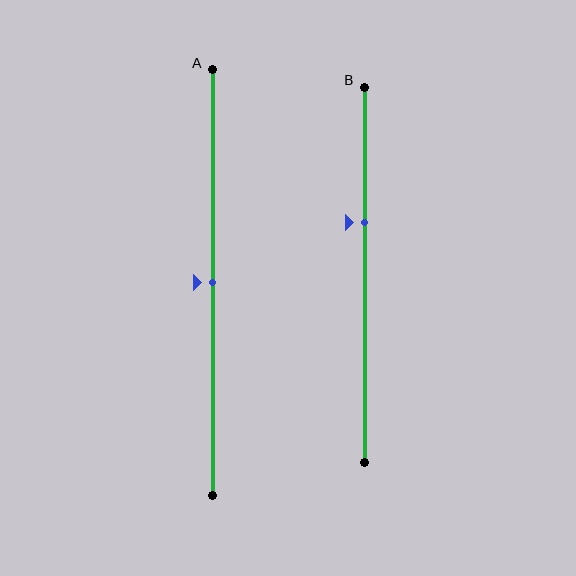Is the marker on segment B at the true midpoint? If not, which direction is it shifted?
No, the marker on segment B is shifted upward by about 14% of the segment length.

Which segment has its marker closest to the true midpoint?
Segment A has its marker closest to the true midpoint.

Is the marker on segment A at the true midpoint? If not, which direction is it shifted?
Yes, the marker on segment A is at the true midpoint.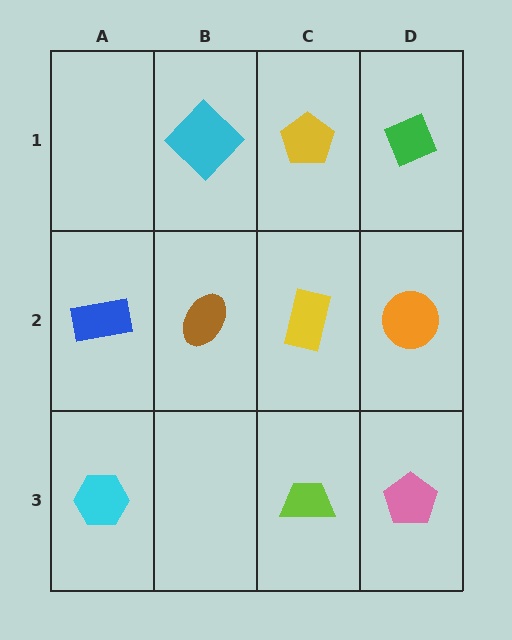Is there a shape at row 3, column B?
No, that cell is empty.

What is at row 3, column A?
A cyan hexagon.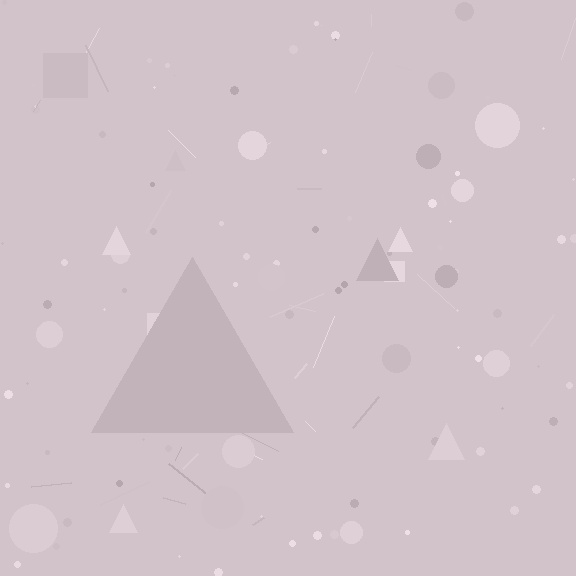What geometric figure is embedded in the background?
A triangle is embedded in the background.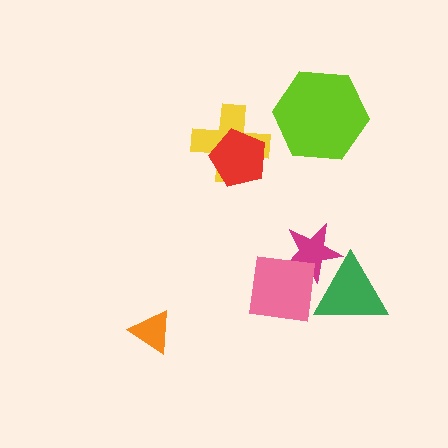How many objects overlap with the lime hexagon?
0 objects overlap with the lime hexagon.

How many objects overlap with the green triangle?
2 objects overlap with the green triangle.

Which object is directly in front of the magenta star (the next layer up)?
The pink square is directly in front of the magenta star.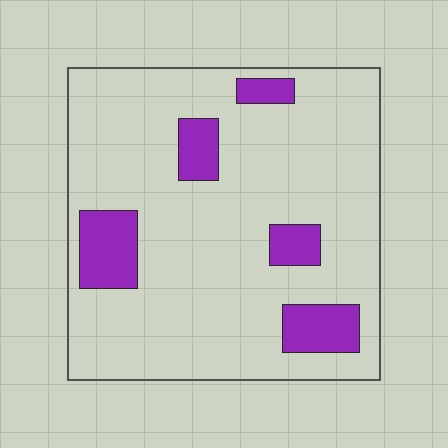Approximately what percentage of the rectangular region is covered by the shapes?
Approximately 15%.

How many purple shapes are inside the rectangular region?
5.